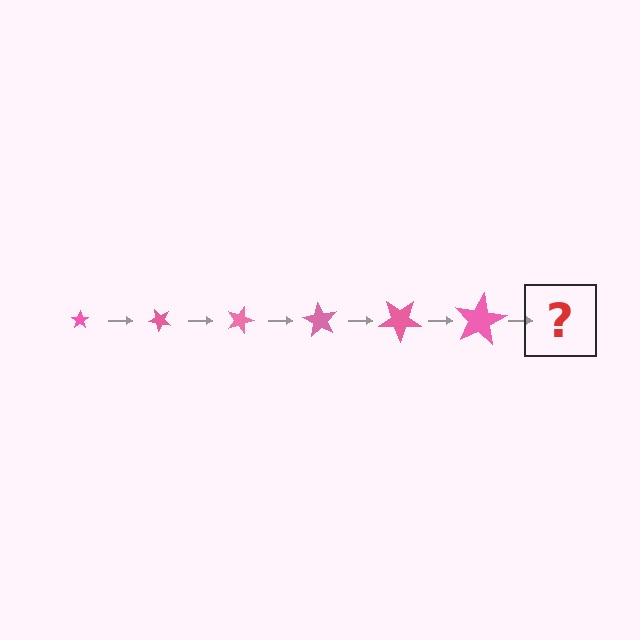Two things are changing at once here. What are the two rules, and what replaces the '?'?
The two rules are that the star grows larger each step and it rotates 45 degrees each step. The '?' should be a star, larger than the previous one and rotated 270 degrees from the start.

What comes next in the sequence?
The next element should be a star, larger than the previous one and rotated 270 degrees from the start.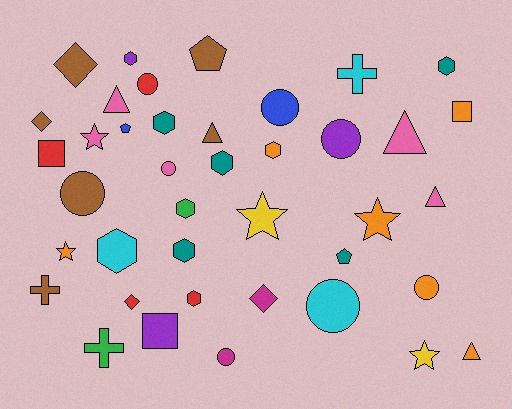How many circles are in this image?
There are 8 circles.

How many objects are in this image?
There are 40 objects.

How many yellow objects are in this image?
There are 2 yellow objects.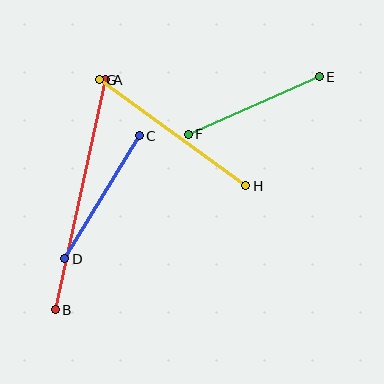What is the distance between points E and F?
The distance is approximately 143 pixels.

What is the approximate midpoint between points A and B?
The midpoint is at approximately (80, 195) pixels.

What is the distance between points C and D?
The distance is approximately 144 pixels.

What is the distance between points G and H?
The distance is approximately 181 pixels.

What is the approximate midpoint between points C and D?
The midpoint is at approximately (102, 197) pixels.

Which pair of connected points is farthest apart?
Points A and B are farthest apart.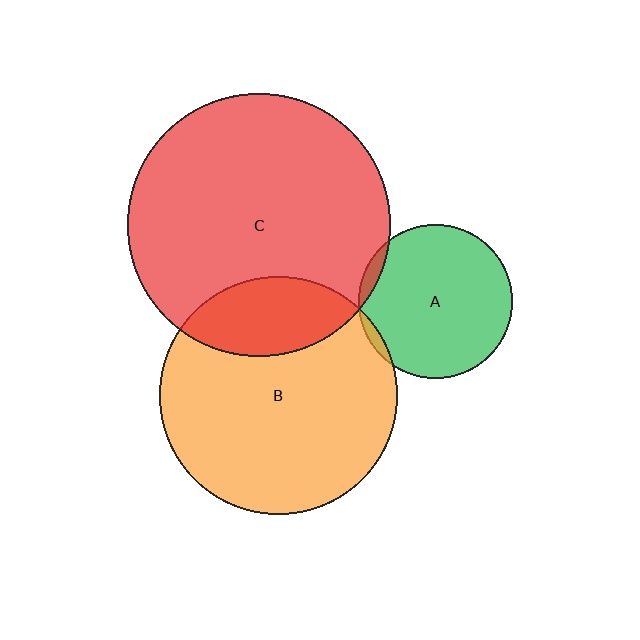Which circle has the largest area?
Circle C (red).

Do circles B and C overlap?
Yes.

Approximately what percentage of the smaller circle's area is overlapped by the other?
Approximately 20%.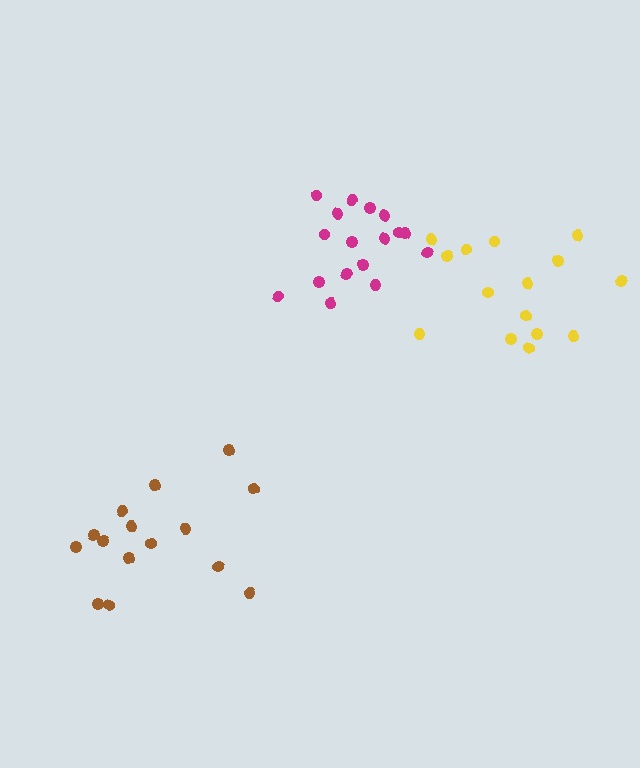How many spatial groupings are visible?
There are 3 spatial groupings.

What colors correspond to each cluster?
The clusters are colored: brown, yellow, magenta.